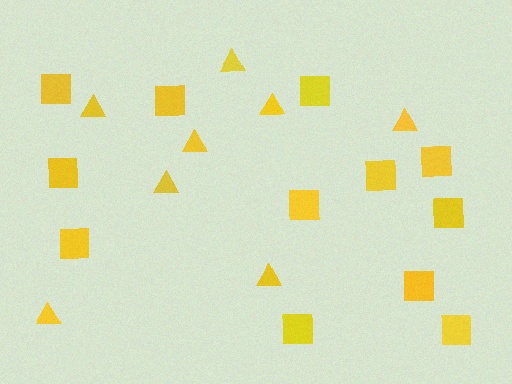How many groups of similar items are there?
There are 2 groups: one group of squares (12) and one group of triangles (8).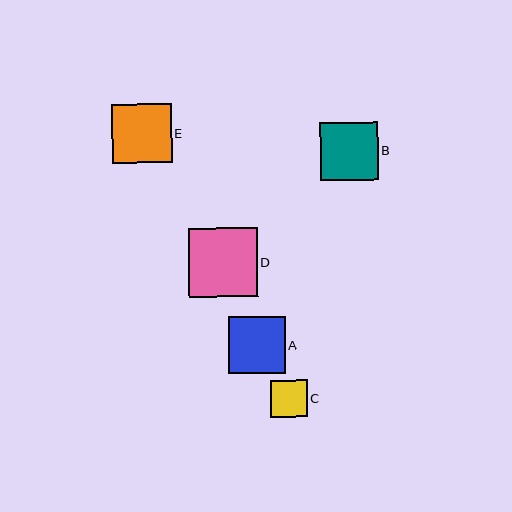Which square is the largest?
Square D is the largest with a size of approximately 69 pixels.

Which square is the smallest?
Square C is the smallest with a size of approximately 37 pixels.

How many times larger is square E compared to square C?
Square E is approximately 1.6 times the size of square C.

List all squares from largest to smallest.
From largest to smallest: D, E, B, A, C.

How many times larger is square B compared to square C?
Square B is approximately 1.6 times the size of square C.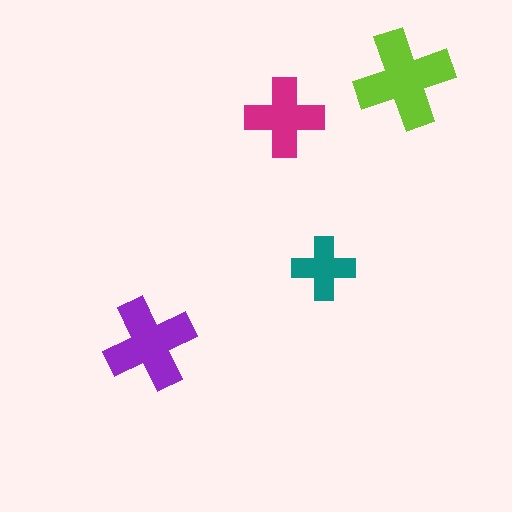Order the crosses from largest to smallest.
the lime one, the purple one, the magenta one, the teal one.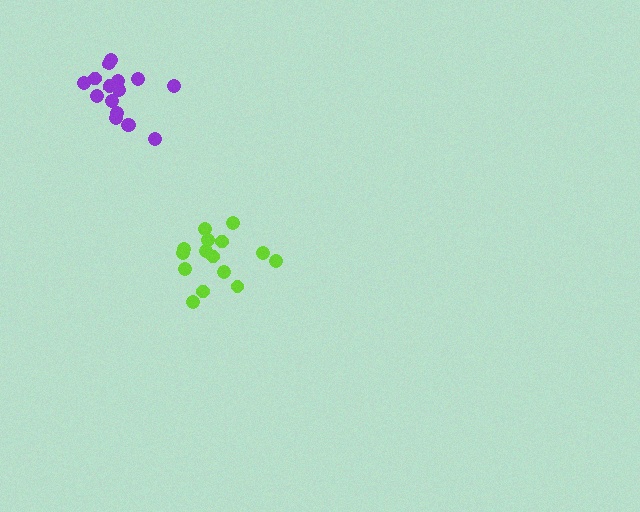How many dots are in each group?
Group 1: 15 dots, Group 2: 16 dots (31 total).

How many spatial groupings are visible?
There are 2 spatial groupings.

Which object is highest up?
The purple cluster is topmost.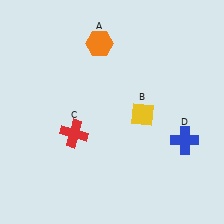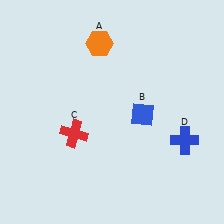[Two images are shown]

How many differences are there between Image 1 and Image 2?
There is 1 difference between the two images.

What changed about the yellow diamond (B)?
In Image 1, B is yellow. In Image 2, it changed to blue.